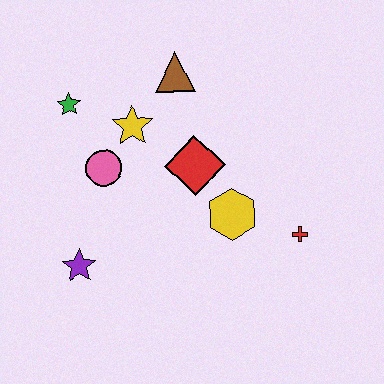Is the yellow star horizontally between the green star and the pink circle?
No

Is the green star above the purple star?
Yes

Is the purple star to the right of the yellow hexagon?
No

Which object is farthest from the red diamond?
The purple star is farthest from the red diamond.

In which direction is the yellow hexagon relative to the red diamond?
The yellow hexagon is below the red diamond.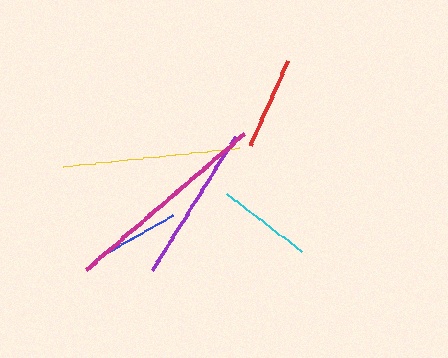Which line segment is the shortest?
The blue line is the shortest at approximately 88 pixels.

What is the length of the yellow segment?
The yellow segment is approximately 176 pixels long.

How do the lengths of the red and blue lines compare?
The red and blue lines are approximately the same length.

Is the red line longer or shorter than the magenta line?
The magenta line is longer than the red line.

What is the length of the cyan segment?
The cyan segment is approximately 95 pixels long.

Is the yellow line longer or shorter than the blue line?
The yellow line is longer than the blue line.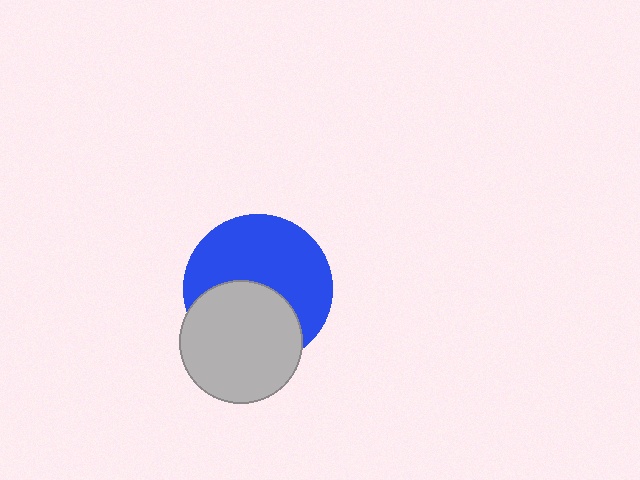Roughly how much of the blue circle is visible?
About half of it is visible (roughly 59%).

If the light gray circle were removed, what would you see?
You would see the complete blue circle.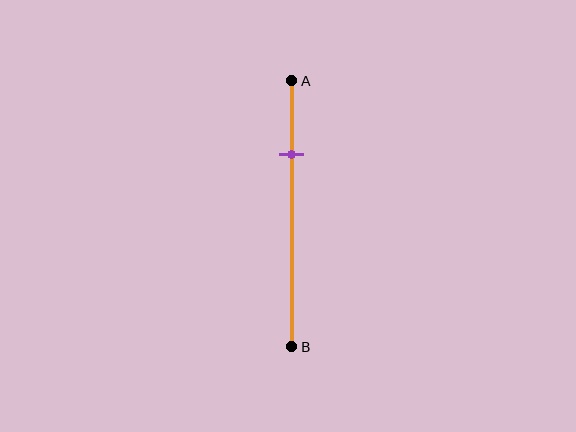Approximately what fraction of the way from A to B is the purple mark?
The purple mark is approximately 30% of the way from A to B.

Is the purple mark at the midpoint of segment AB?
No, the mark is at about 30% from A, not at the 50% midpoint.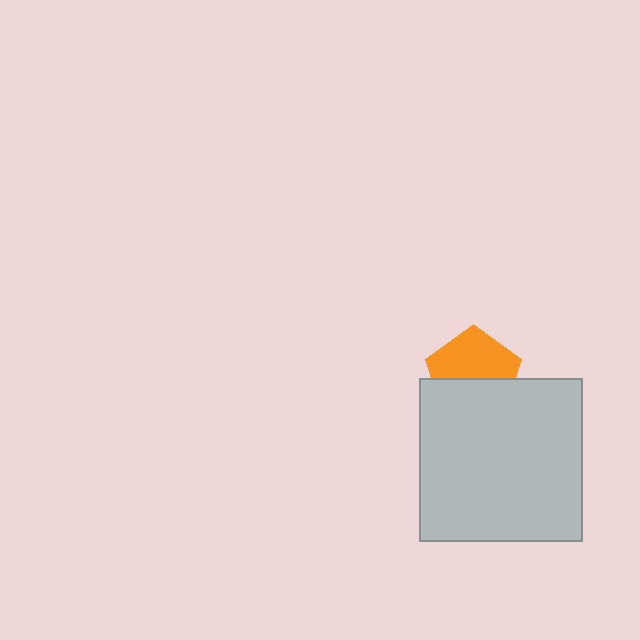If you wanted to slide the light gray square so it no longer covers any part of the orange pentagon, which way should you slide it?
Slide it down — that is the most direct way to separate the two shapes.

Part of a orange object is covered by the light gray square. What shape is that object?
It is a pentagon.